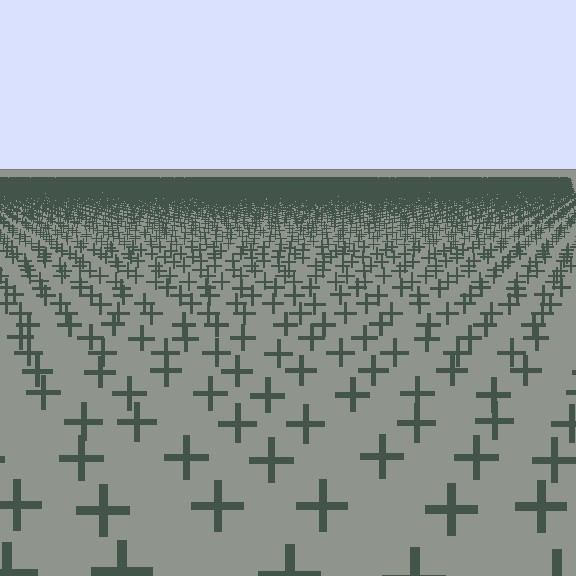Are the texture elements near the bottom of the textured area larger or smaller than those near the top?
Larger. Near the bottom, elements are closer to the viewer and appear at a bigger on-screen size.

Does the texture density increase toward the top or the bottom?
Density increases toward the top.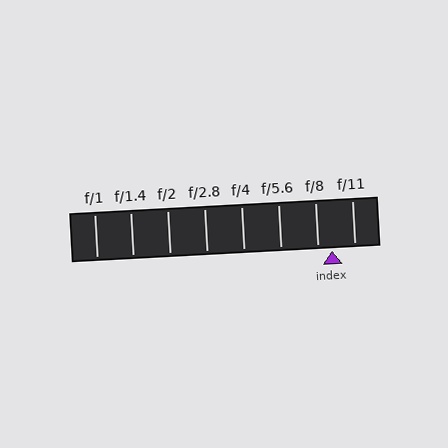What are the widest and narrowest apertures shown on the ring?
The widest aperture shown is f/1 and the narrowest is f/11.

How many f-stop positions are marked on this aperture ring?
There are 8 f-stop positions marked.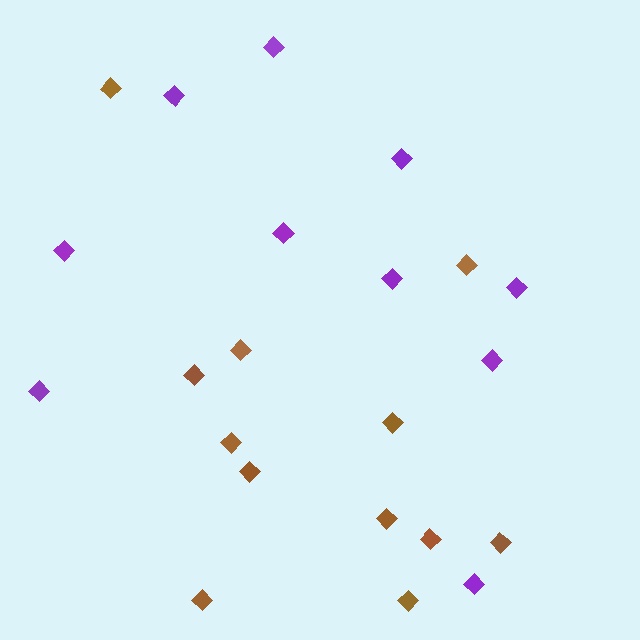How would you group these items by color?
There are 2 groups: one group of purple diamonds (10) and one group of brown diamonds (12).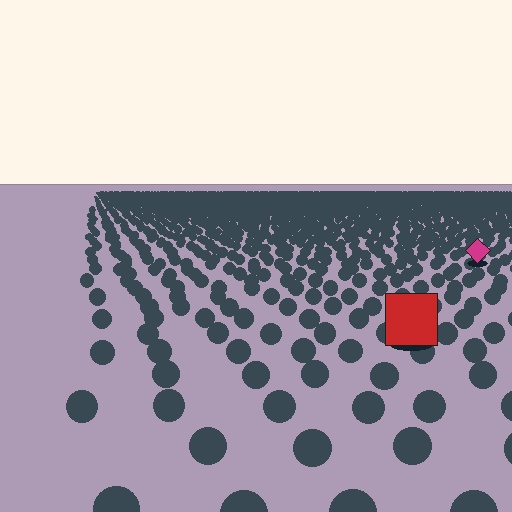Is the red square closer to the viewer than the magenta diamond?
Yes. The red square is closer — you can tell from the texture gradient: the ground texture is coarser near it.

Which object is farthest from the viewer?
The magenta diamond is farthest from the viewer. It appears smaller and the ground texture around it is denser.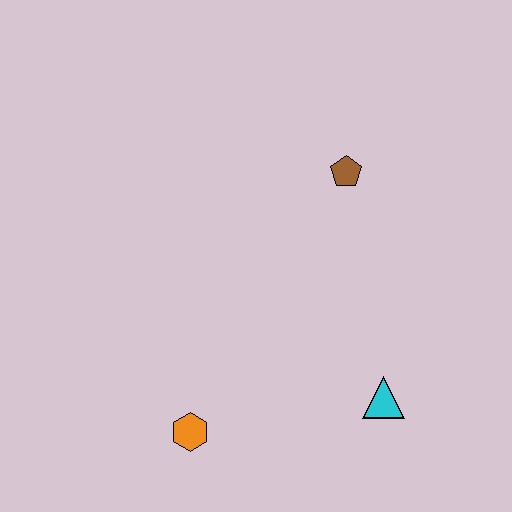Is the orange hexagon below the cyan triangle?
Yes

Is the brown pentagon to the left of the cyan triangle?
Yes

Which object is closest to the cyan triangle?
The orange hexagon is closest to the cyan triangle.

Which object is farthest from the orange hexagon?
The brown pentagon is farthest from the orange hexagon.